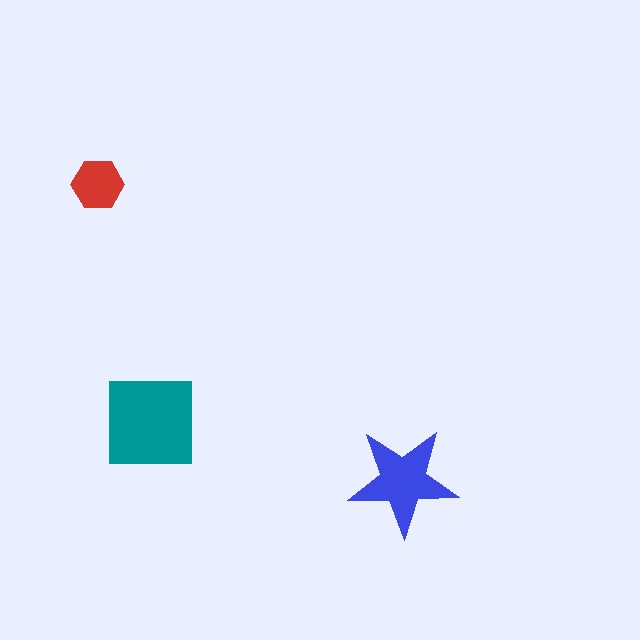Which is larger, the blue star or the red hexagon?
The blue star.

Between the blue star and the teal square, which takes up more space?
The teal square.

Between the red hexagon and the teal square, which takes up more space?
The teal square.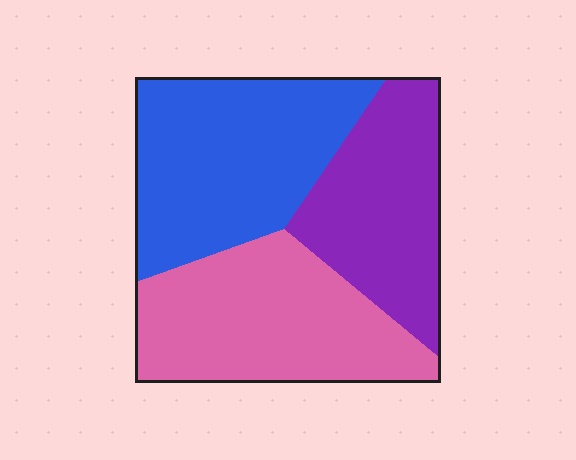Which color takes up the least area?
Purple, at roughly 30%.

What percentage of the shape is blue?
Blue takes up about three eighths (3/8) of the shape.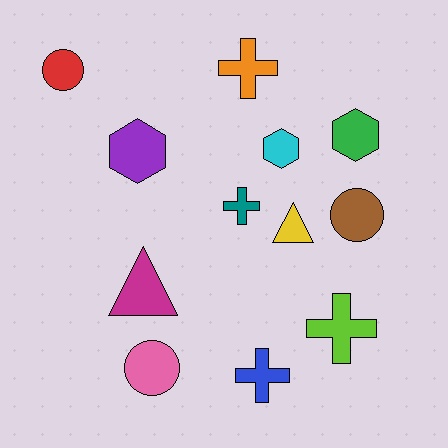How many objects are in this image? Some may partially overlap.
There are 12 objects.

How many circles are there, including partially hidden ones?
There are 3 circles.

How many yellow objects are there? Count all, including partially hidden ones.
There is 1 yellow object.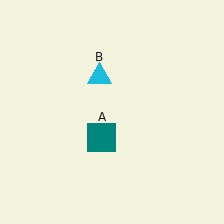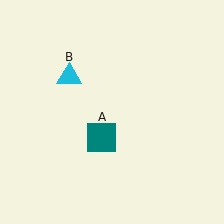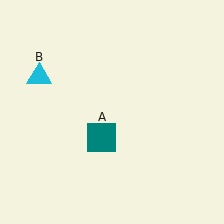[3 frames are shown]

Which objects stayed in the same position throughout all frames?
Teal square (object A) remained stationary.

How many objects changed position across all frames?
1 object changed position: cyan triangle (object B).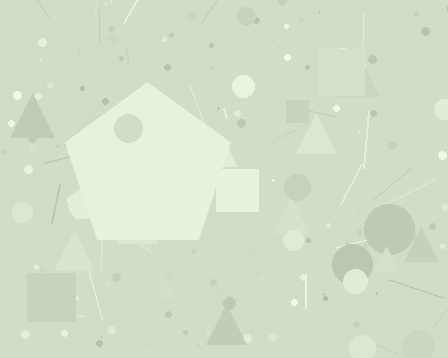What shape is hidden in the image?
A pentagon is hidden in the image.